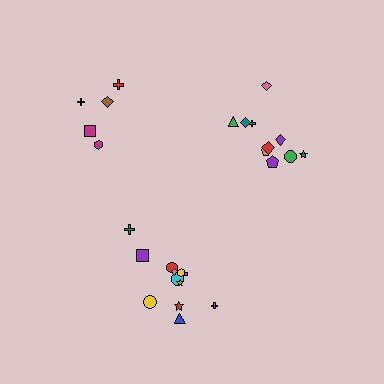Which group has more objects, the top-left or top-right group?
The top-right group.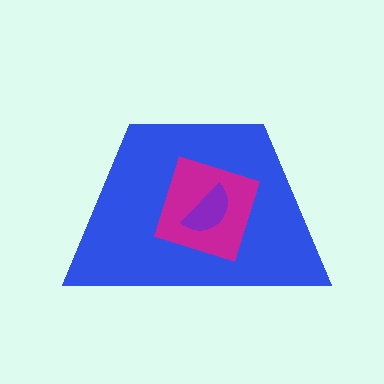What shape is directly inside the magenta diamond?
The purple semicircle.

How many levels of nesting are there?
3.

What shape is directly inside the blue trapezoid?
The magenta diamond.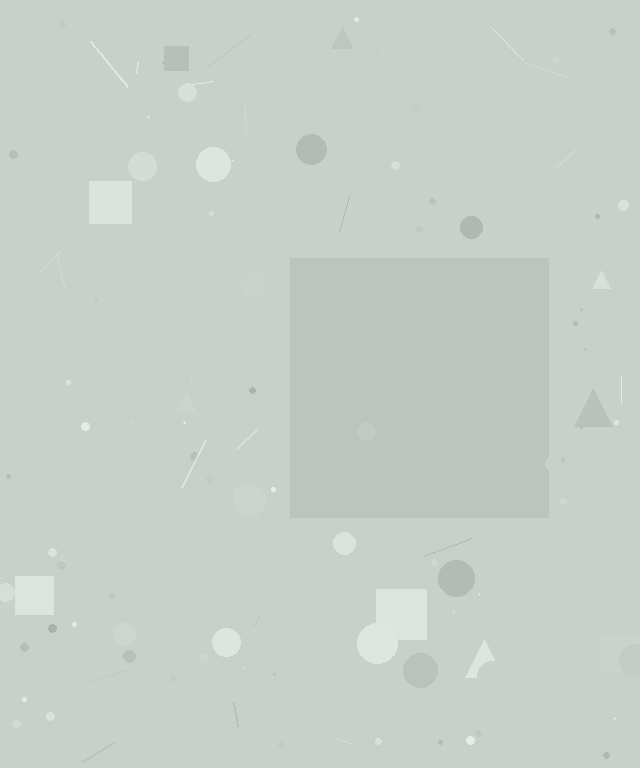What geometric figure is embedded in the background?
A square is embedded in the background.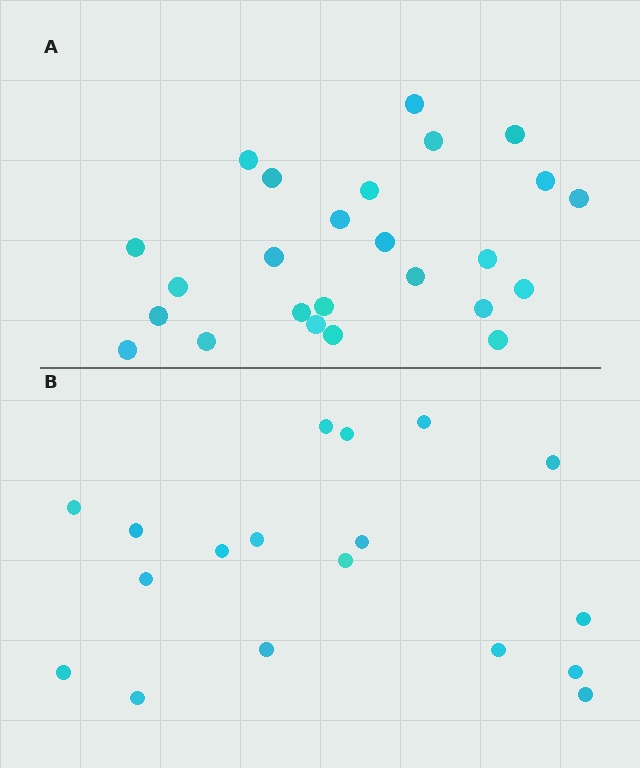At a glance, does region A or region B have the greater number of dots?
Region A (the top region) has more dots.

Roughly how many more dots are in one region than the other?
Region A has roughly 8 or so more dots than region B.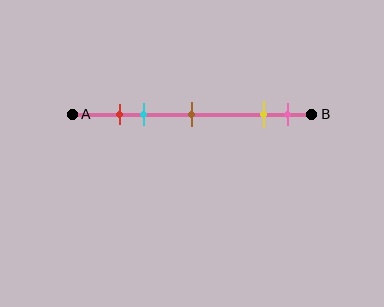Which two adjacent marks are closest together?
The red and cyan marks are the closest adjacent pair.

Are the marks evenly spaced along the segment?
No, the marks are not evenly spaced.